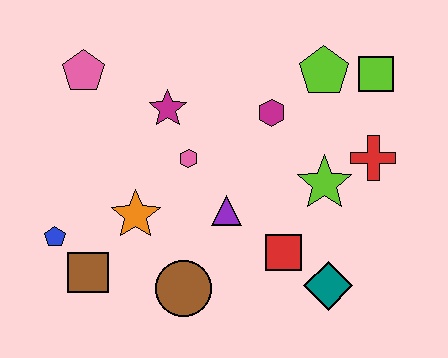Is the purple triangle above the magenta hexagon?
No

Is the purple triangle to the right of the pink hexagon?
Yes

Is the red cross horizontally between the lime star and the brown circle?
No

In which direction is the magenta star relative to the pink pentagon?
The magenta star is to the right of the pink pentagon.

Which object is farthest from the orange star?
The lime square is farthest from the orange star.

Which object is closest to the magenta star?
The pink hexagon is closest to the magenta star.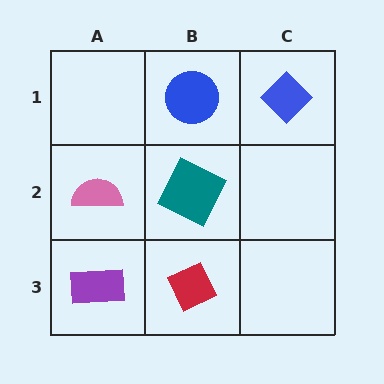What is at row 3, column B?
A red diamond.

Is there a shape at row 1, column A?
No, that cell is empty.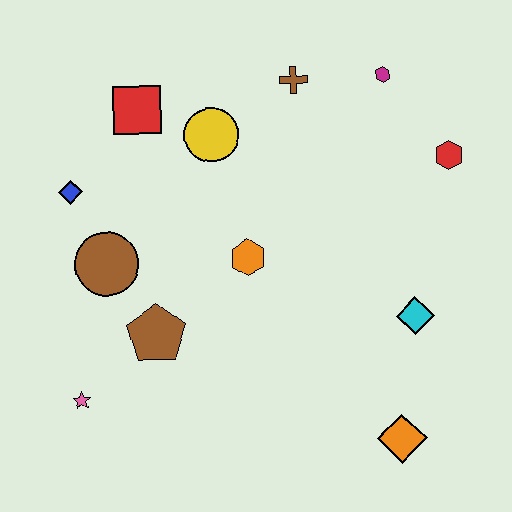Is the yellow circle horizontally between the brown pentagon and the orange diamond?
Yes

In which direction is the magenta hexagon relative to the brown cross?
The magenta hexagon is to the right of the brown cross.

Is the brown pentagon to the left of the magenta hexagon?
Yes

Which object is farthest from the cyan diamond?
The blue diamond is farthest from the cyan diamond.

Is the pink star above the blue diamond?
No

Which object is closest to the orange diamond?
The cyan diamond is closest to the orange diamond.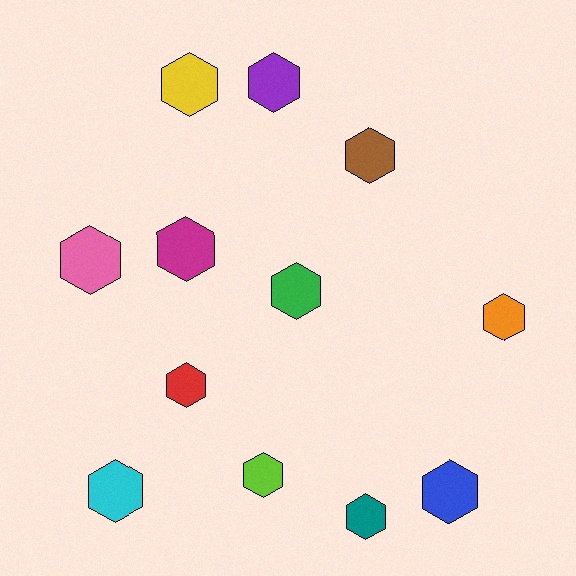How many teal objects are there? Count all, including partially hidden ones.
There is 1 teal object.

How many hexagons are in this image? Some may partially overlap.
There are 12 hexagons.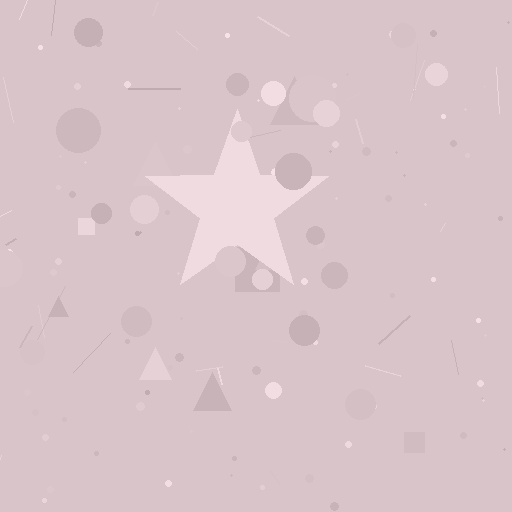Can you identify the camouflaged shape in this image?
The camouflaged shape is a star.